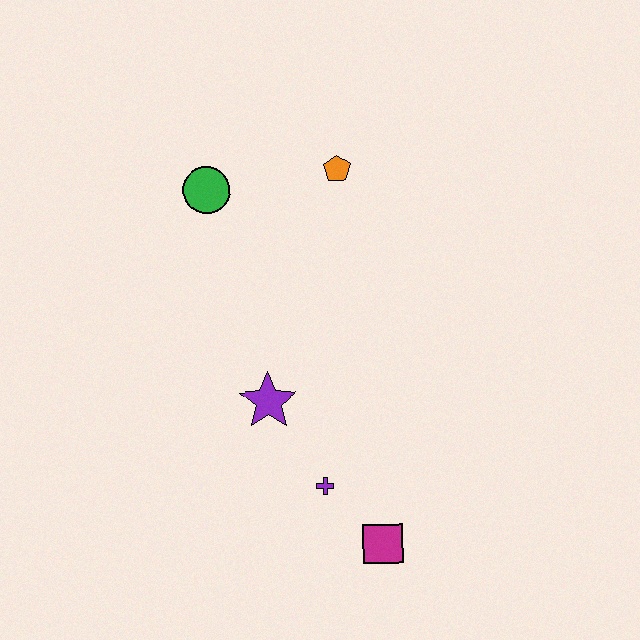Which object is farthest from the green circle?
The magenta square is farthest from the green circle.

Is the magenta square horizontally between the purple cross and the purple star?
No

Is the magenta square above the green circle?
No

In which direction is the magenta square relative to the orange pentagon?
The magenta square is below the orange pentagon.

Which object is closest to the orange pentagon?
The green circle is closest to the orange pentagon.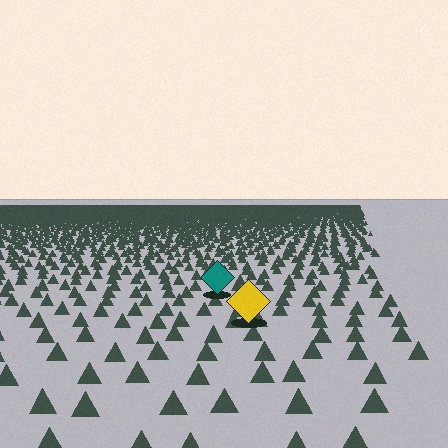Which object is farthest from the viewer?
The teal diamond is farthest from the viewer. It appears smaller and the ground texture around it is denser.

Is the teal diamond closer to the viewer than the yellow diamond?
No. The yellow diamond is closer — you can tell from the texture gradient: the ground texture is coarser near it.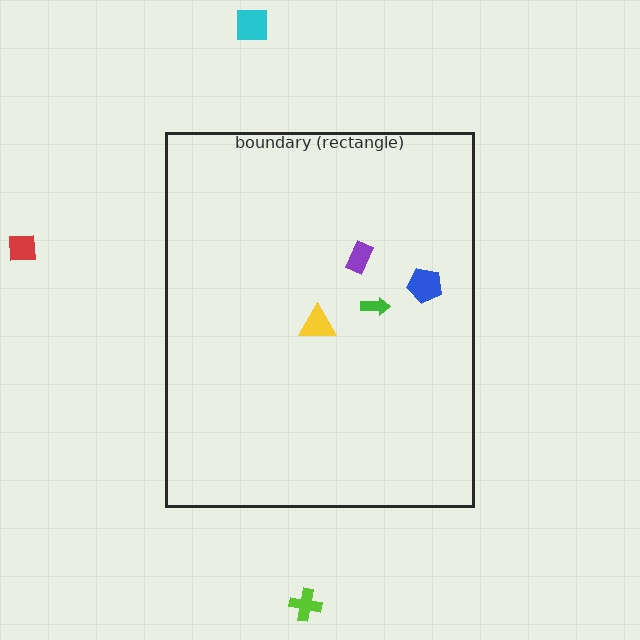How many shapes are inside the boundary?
4 inside, 3 outside.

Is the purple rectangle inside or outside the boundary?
Inside.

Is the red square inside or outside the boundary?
Outside.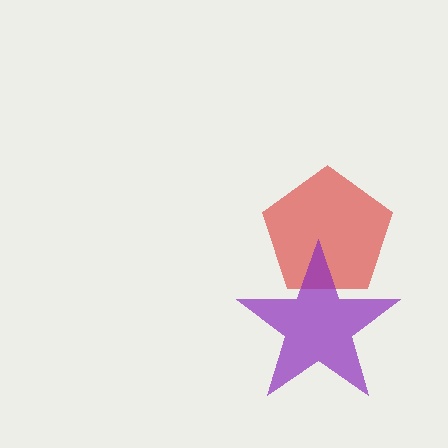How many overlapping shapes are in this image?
There are 2 overlapping shapes in the image.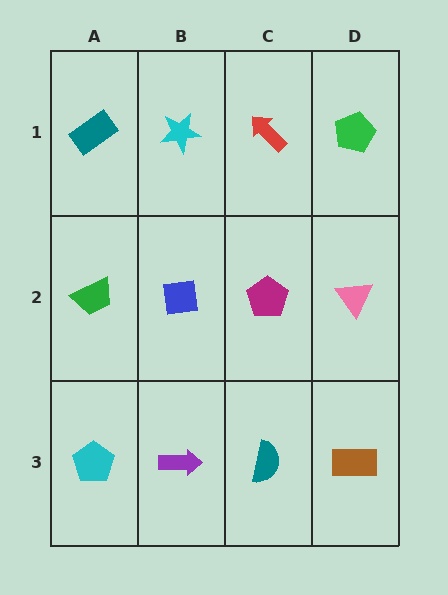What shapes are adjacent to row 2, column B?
A cyan star (row 1, column B), a purple arrow (row 3, column B), a green trapezoid (row 2, column A), a magenta pentagon (row 2, column C).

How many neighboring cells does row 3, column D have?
2.